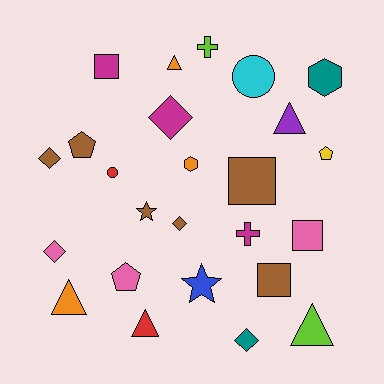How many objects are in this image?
There are 25 objects.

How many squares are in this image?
There are 4 squares.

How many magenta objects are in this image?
There are 3 magenta objects.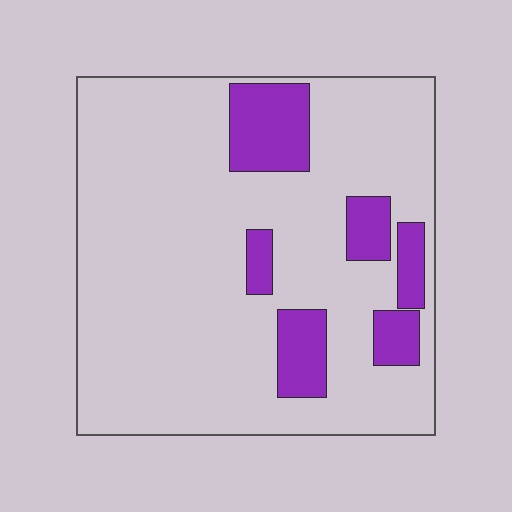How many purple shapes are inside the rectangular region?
6.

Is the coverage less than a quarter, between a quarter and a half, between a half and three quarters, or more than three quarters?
Less than a quarter.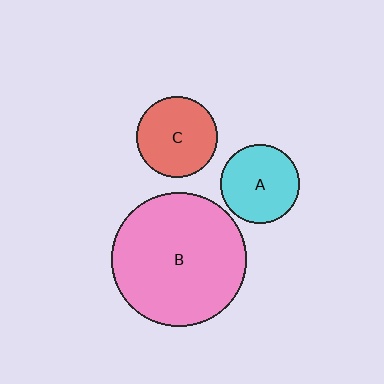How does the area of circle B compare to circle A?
Approximately 2.9 times.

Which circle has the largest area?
Circle B (pink).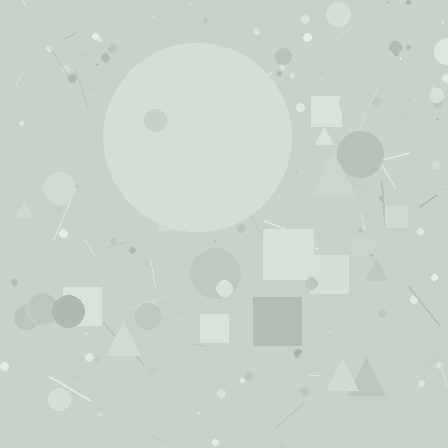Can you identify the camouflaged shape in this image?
The camouflaged shape is a circle.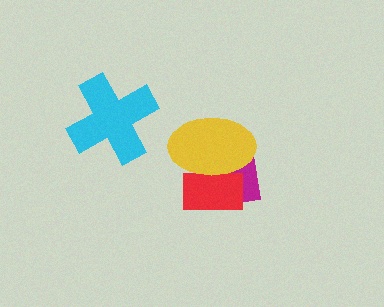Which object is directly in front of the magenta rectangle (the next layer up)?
The red rectangle is directly in front of the magenta rectangle.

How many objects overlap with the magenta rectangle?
2 objects overlap with the magenta rectangle.